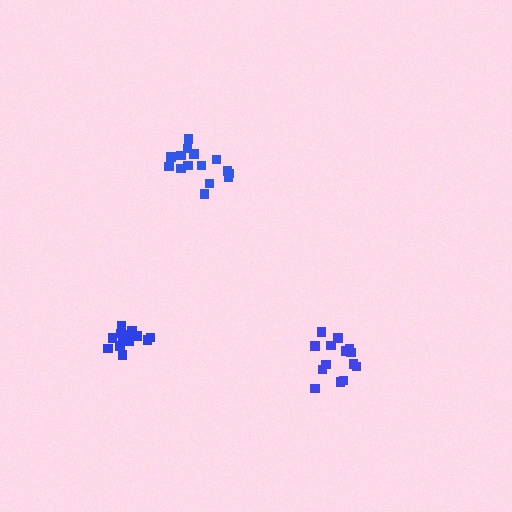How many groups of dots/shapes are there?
There are 3 groups.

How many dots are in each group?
Group 1: 15 dots, Group 2: 14 dots, Group 3: 14 dots (43 total).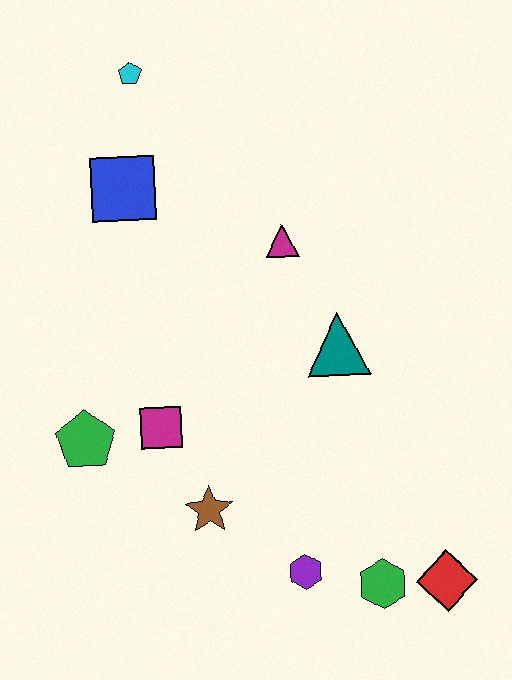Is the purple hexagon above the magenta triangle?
No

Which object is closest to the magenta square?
The green pentagon is closest to the magenta square.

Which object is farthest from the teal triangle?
The cyan pentagon is farthest from the teal triangle.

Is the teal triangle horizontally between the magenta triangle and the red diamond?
Yes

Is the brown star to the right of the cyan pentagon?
Yes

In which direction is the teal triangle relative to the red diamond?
The teal triangle is above the red diamond.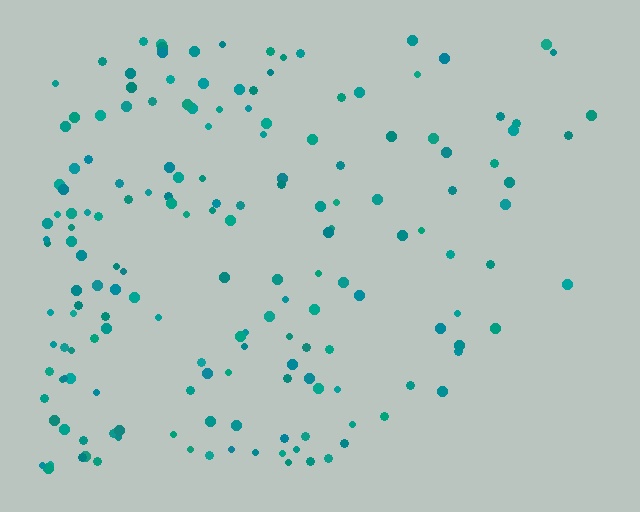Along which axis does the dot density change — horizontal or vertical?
Horizontal.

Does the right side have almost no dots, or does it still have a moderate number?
Still a moderate number, just noticeably fewer than the left.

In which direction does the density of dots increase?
From right to left, with the left side densest.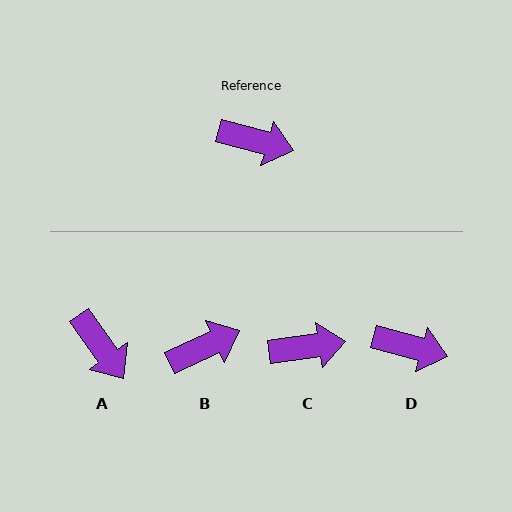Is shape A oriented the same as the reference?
No, it is off by about 39 degrees.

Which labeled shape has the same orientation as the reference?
D.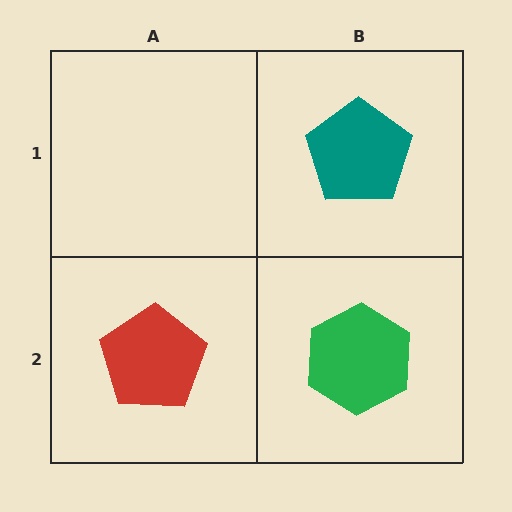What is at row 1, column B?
A teal pentagon.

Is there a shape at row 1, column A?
No, that cell is empty.